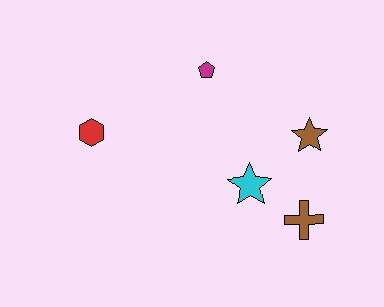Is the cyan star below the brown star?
Yes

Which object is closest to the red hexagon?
The magenta pentagon is closest to the red hexagon.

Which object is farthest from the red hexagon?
The brown cross is farthest from the red hexagon.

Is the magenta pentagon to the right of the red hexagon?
Yes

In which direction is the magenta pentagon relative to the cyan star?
The magenta pentagon is above the cyan star.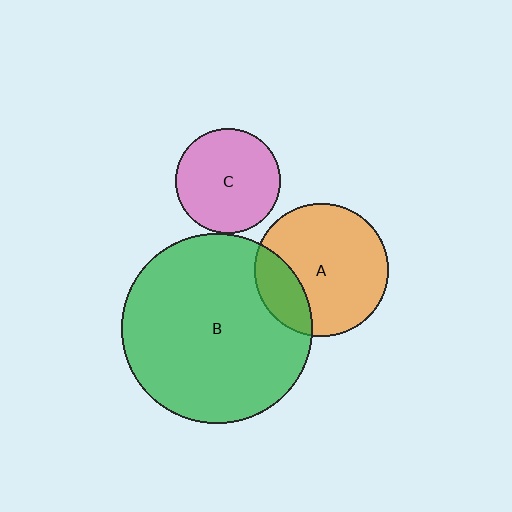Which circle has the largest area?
Circle B (green).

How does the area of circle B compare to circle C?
Approximately 3.3 times.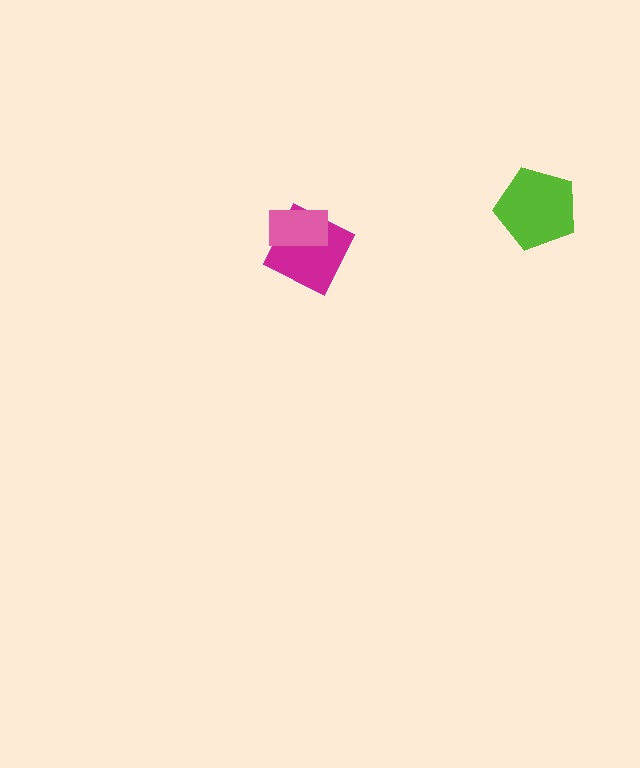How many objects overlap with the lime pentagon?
0 objects overlap with the lime pentagon.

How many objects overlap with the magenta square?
1 object overlaps with the magenta square.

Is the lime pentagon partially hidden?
No, no other shape covers it.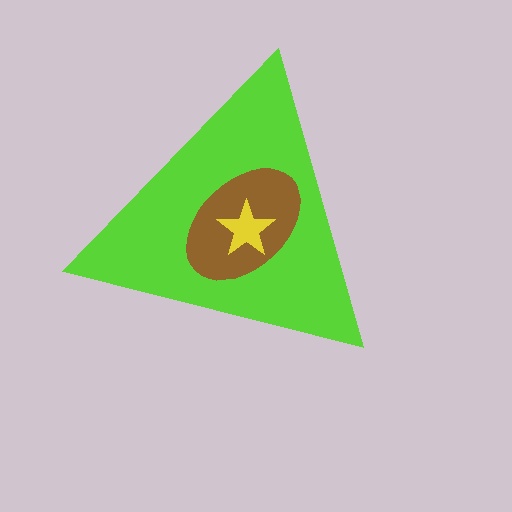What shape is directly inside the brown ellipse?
The yellow star.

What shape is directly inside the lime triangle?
The brown ellipse.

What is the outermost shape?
The lime triangle.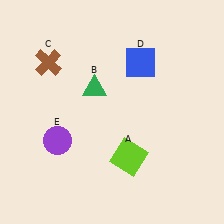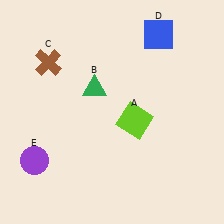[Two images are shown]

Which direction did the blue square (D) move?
The blue square (D) moved up.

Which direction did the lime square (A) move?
The lime square (A) moved up.